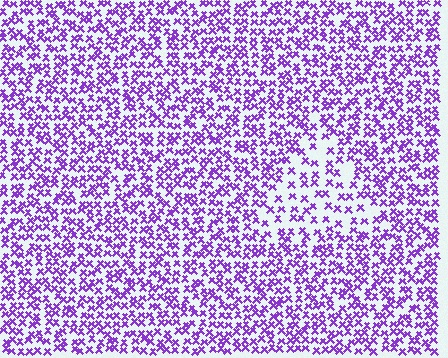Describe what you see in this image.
The image contains small purple elements arranged at two different densities. A triangle-shaped region is visible where the elements are less densely packed than the surrounding area.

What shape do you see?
I see a triangle.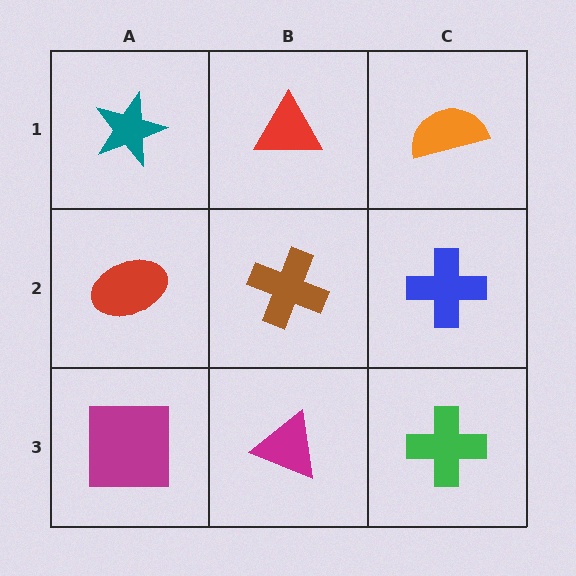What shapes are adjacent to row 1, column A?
A red ellipse (row 2, column A), a red triangle (row 1, column B).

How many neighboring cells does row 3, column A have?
2.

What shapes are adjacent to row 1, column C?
A blue cross (row 2, column C), a red triangle (row 1, column B).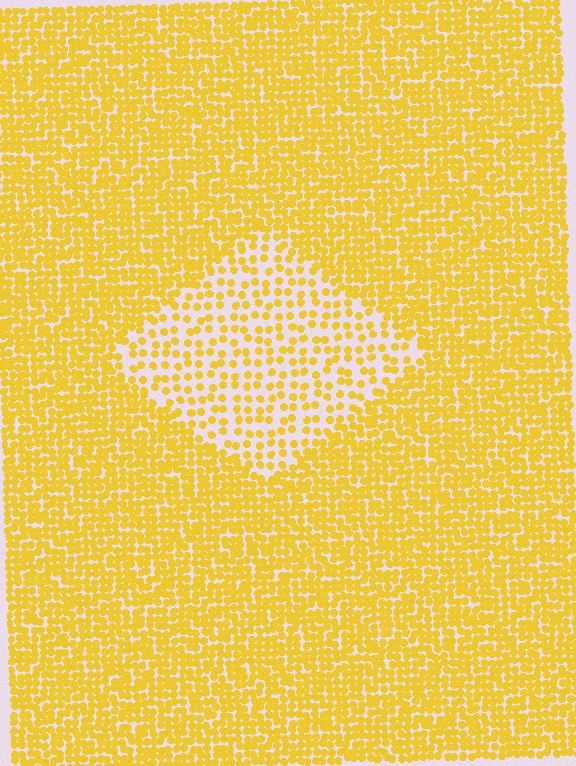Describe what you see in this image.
The image contains small yellow elements arranged at two different densities. A diamond-shaped region is visible where the elements are less densely packed than the surrounding area.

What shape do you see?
I see a diamond.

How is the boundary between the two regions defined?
The boundary is defined by a change in element density (approximately 2.2x ratio). All elements are the same color, size, and shape.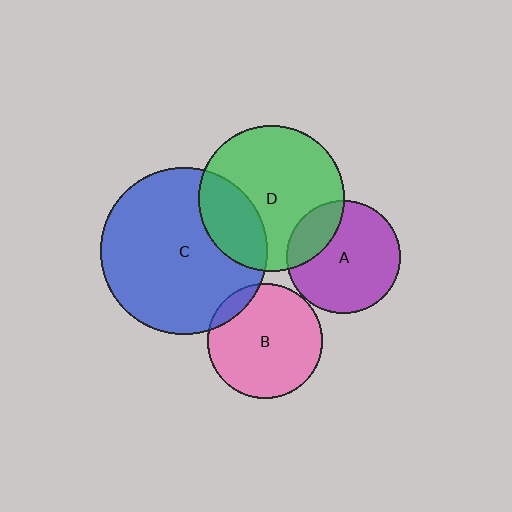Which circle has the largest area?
Circle C (blue).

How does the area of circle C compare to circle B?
Approximately 2.1 times.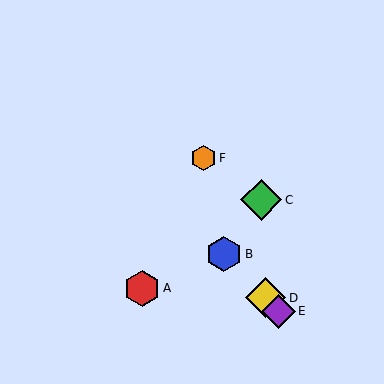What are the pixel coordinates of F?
Object F is at (204, 158).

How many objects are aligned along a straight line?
3 objects (B, D, E) are aligned along a straight line.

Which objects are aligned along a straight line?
Objects B, D, E are aligned along a straight line.